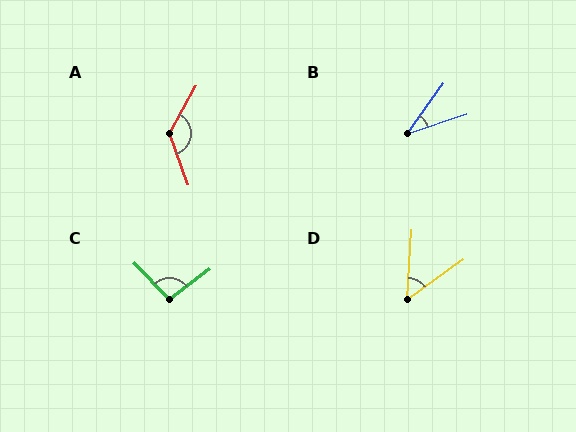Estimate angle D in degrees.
Approximately 50 degrees.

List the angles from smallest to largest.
B (36°), D (50°), C (97°), A (131°).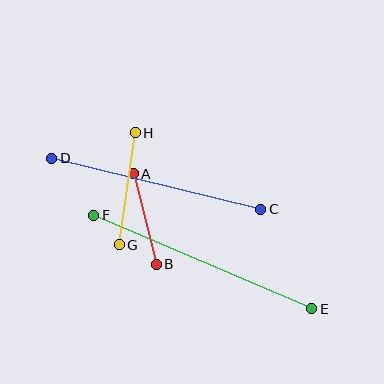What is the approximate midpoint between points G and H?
The midpoint is at approximately (127, 189) pixels.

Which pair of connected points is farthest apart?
Points E and F are farthest apart.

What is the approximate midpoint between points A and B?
The midpoint is at approximately (145, 219) pixels.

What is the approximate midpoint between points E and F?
The midpoint is at approximately (203, 262) pixels.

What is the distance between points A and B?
The distance is approximately 94 pixels.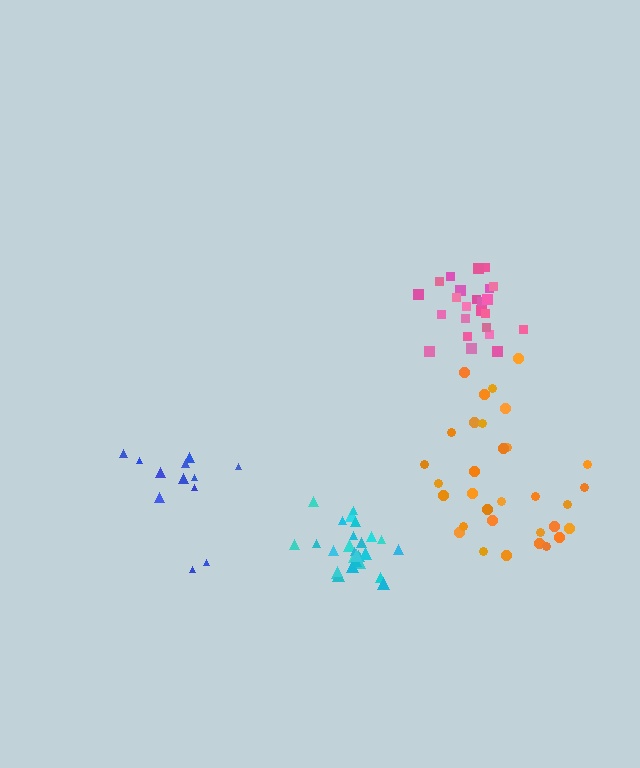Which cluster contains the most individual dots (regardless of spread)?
Orange (32).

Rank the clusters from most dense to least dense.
cyan, pink, orange, blue.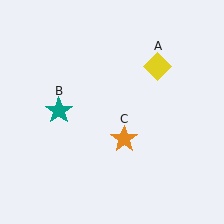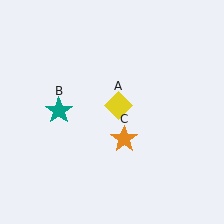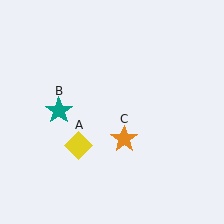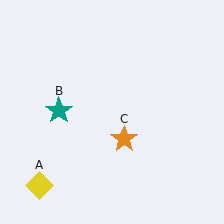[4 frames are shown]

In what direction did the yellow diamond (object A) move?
The yellow diamond (object A) moved down and to the left.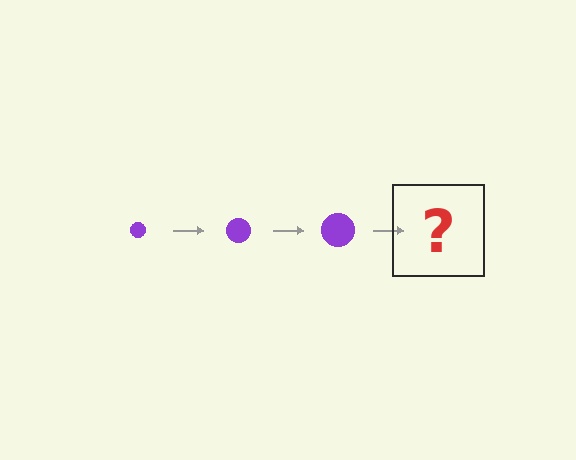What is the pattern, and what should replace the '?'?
The pattern is that the circle gets progressively larger each step. The '?' should be a purple circle, larger than the previous one.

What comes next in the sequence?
The next element should be a purple circle, larger than the previous one.